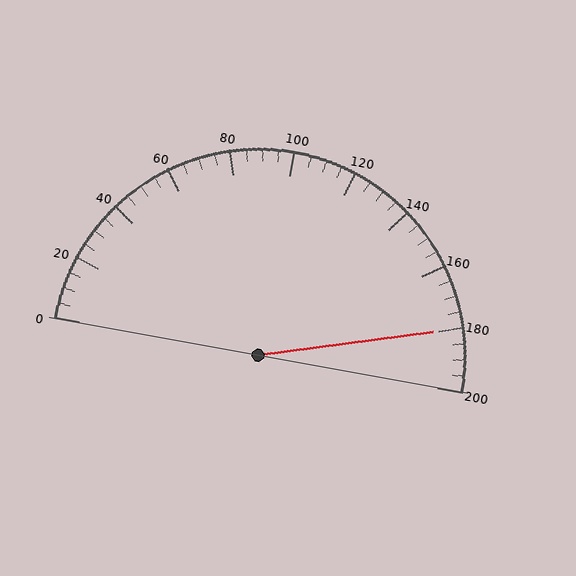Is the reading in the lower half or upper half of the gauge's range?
The reading is in the upper half of the range (0 to 200).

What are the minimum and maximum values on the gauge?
The gauge ranges from 0 to 200.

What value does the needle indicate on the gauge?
The needle indicates approximately 180.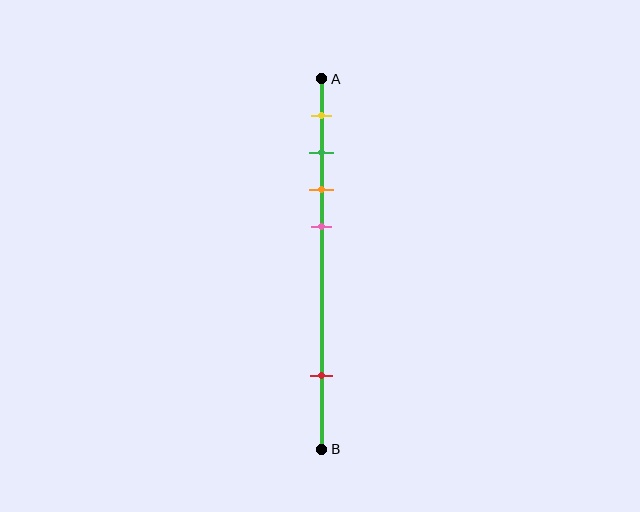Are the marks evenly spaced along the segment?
No, the marks are not evenly spaced.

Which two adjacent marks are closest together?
The green and orange marks are the closest adjacent pair.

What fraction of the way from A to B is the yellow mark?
The yellow mark is approximately 10% (0.1) of the way from A to B.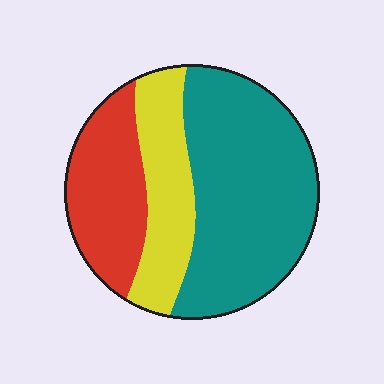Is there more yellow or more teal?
Teal.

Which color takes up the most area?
Teal, at roughly 55%.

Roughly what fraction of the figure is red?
Red covers 25% of the figure.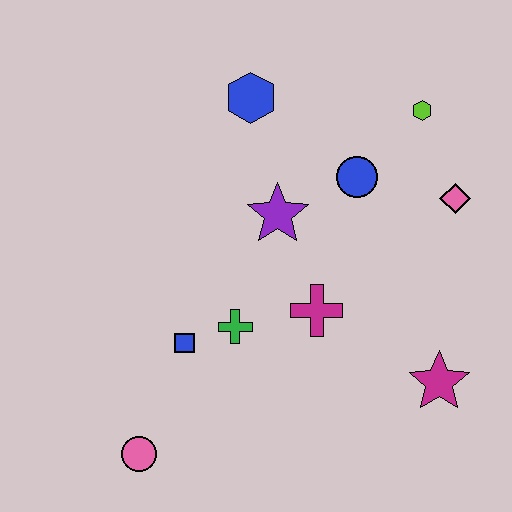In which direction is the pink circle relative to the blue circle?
The pink circle is below the blue circle.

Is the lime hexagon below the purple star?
No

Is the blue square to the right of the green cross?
No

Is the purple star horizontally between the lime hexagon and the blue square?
Yes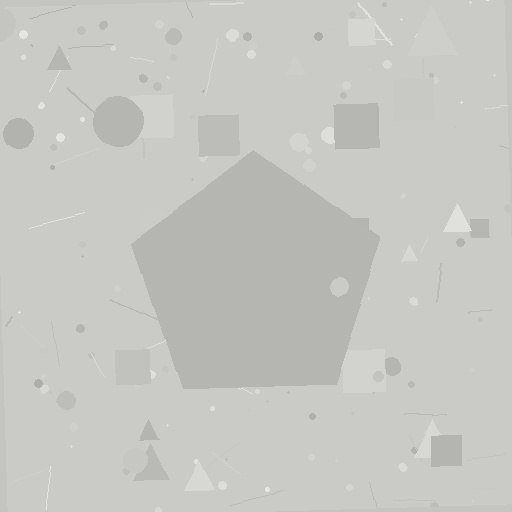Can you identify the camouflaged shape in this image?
The camouflaged shape is a pentagon.